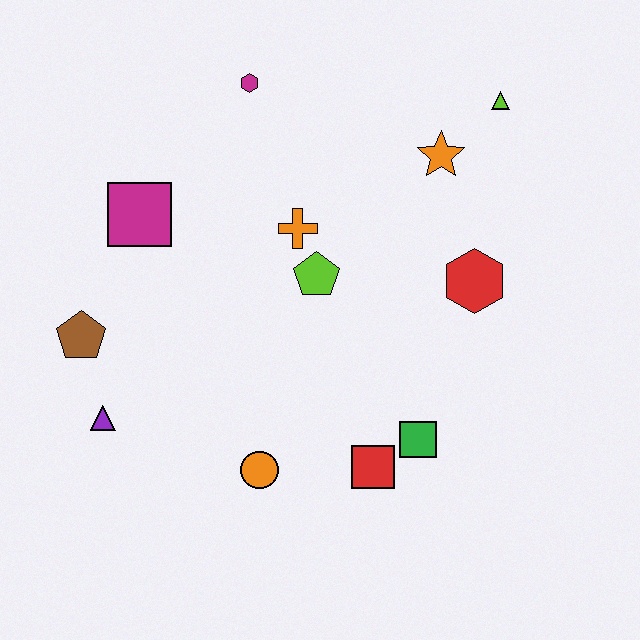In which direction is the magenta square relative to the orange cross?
The magenta square is to the left of the orange cross.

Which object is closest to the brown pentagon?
The purple triangle is closest to the brown pentagon.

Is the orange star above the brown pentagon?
Yes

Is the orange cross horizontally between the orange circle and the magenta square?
No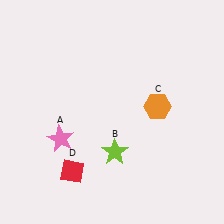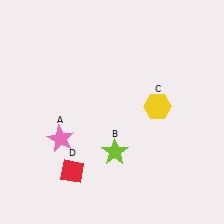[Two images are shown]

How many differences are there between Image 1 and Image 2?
There is 1 difference between the two images.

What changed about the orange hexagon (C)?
In Image 1, C is orange. In Image 2, it changed to yellow.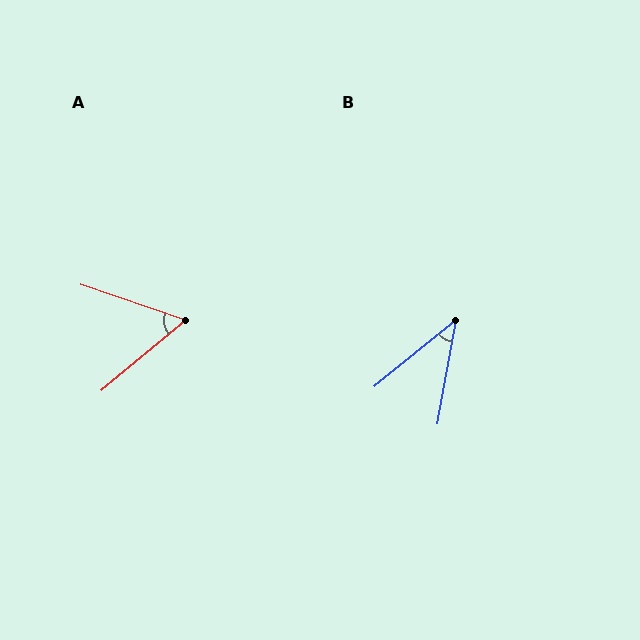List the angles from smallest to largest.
B (41°), A (59°).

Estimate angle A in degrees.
Approximately 59 degrees.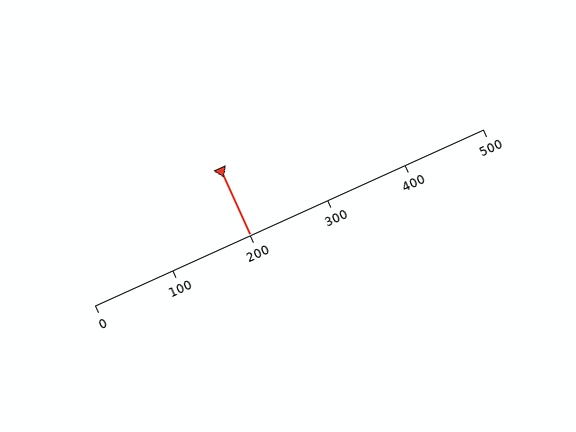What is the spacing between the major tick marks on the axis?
The major ticks are spaced 100 apart.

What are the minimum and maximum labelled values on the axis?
The axis runs from 0 to 500.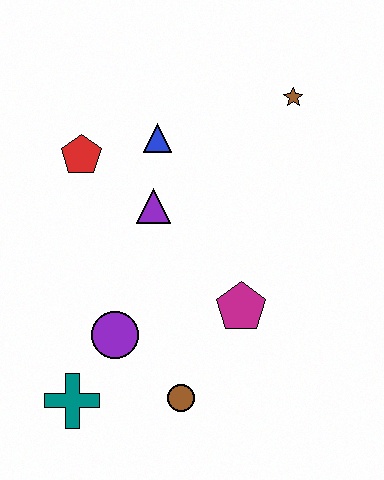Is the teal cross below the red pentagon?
Yes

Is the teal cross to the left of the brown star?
Yes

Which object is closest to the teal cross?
The purple circle is closest to the teal cross.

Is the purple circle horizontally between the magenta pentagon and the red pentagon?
Yes